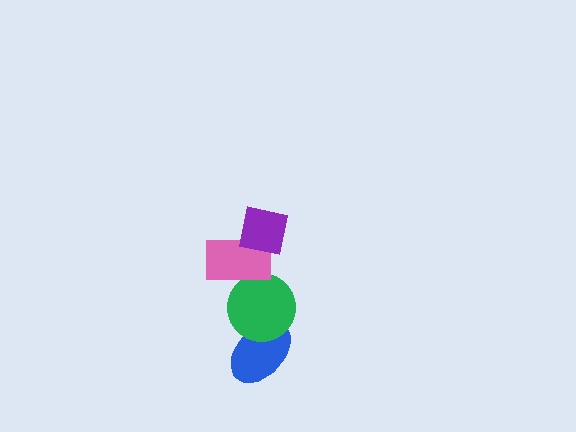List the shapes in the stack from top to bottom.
From top to bottom: the purple square, the pink rectangle, the green circle, the blue ellipse.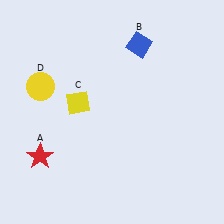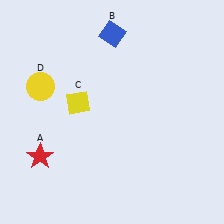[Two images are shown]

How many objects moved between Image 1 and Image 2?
1 object moved between the two images.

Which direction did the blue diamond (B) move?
The blue diamond (B) moved left.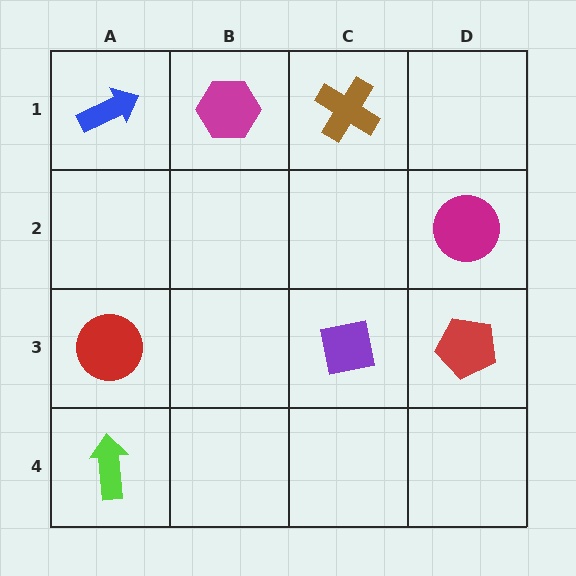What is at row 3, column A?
A red circle.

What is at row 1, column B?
A magenta hexagon.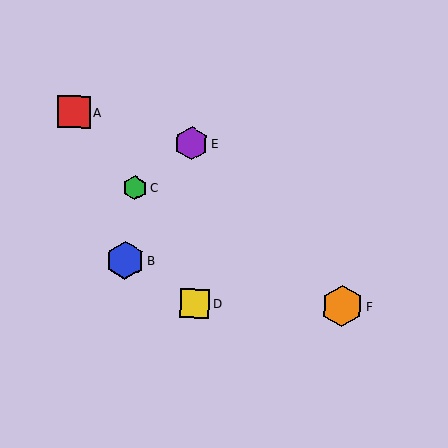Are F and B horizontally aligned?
No, F is at y≈306 and B is at y≈260.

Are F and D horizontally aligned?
Yes, both are at y≈306.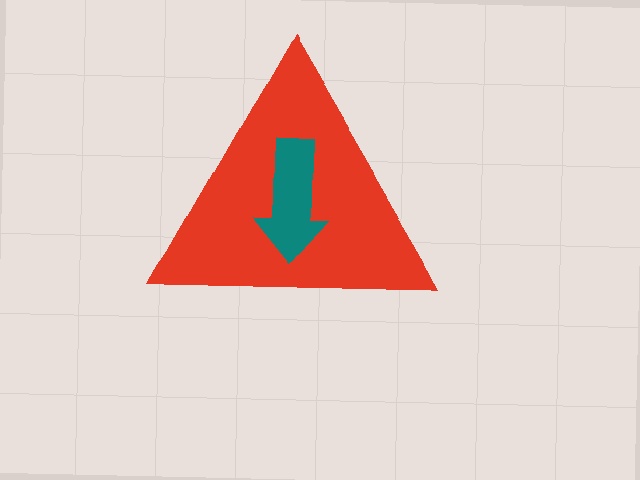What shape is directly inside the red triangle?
The teal arrow.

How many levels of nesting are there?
2.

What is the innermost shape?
The teal arrow.